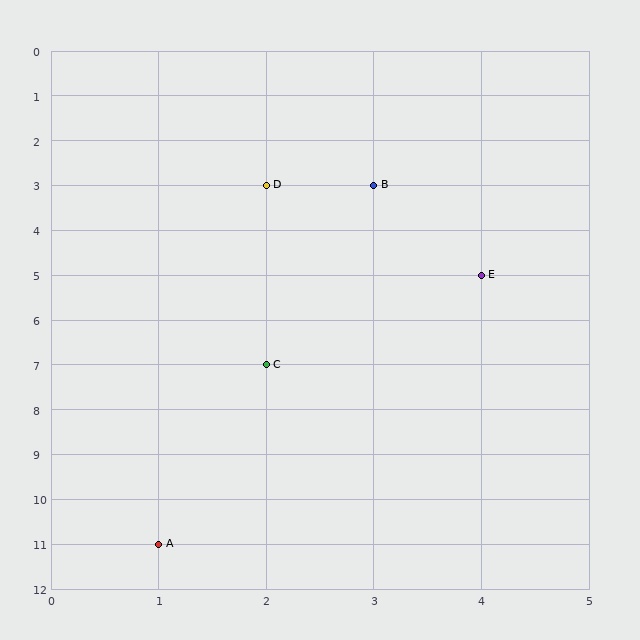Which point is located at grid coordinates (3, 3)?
Point B is at (3, 3).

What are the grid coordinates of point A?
Point A is at grid coordinates (1, 11).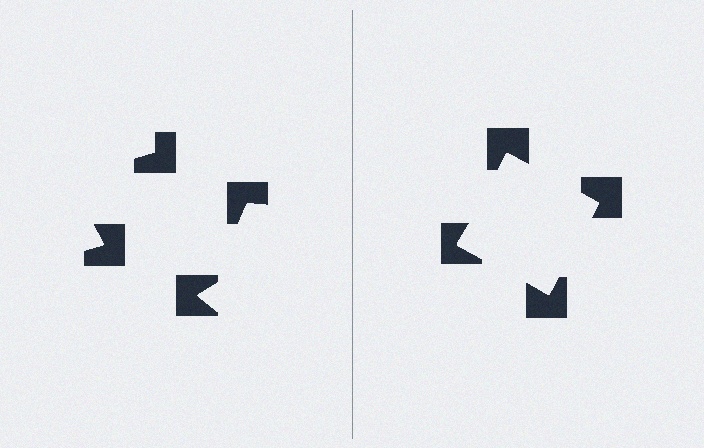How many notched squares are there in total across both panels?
8 — 4 on each side.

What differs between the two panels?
The notched squares are positioned identically on both sides; only the wedge orientations differ. On the right they align to a square; on the left they are misaligned.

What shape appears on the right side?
An illusory square.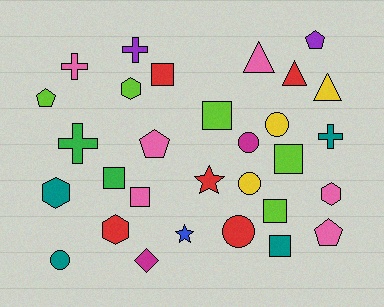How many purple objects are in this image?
There are 2 purple objects.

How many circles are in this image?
There are 5 circles.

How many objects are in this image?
There are 30 objects.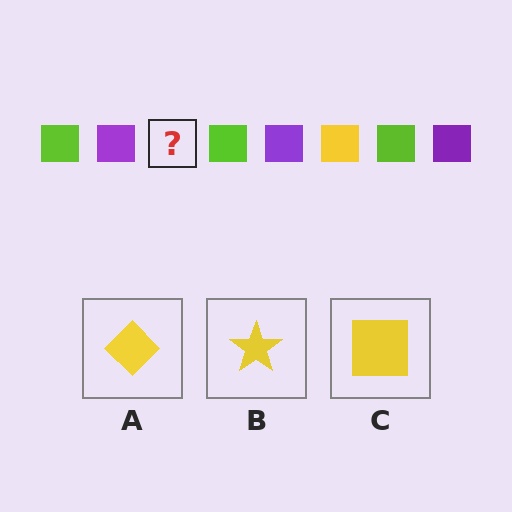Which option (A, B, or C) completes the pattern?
C.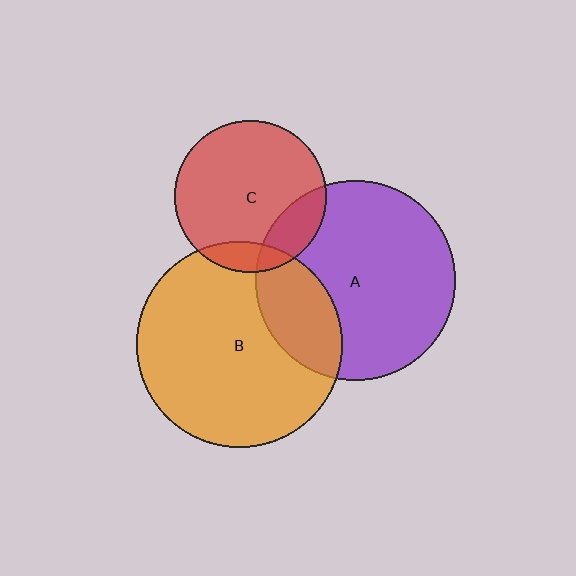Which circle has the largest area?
Circle B (orange).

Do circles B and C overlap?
Yes.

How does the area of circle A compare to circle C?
Approximately 1.7 times.